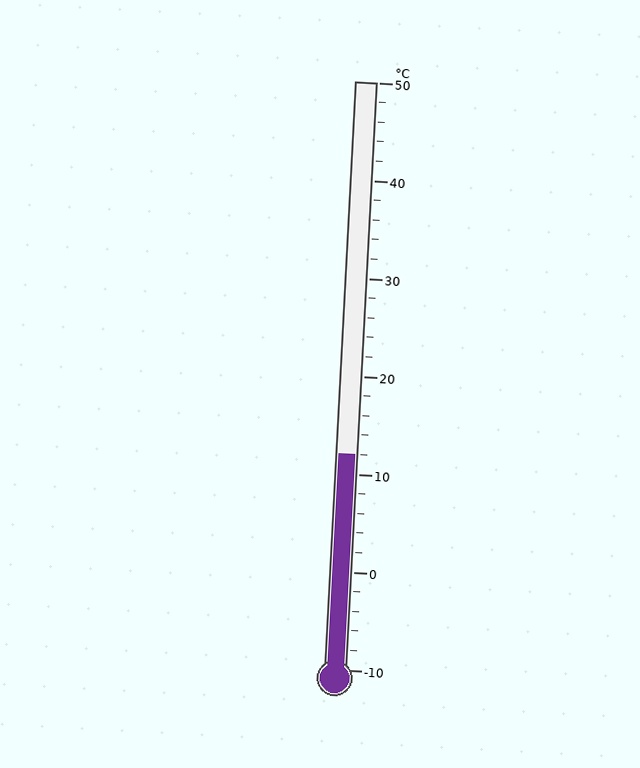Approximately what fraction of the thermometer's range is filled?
The thermometer is filled to approximately 35% of its range.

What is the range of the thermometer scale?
The thermometer scale ranges from -10°C to 50°C.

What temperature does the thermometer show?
The thermometer shows approximately 12°C.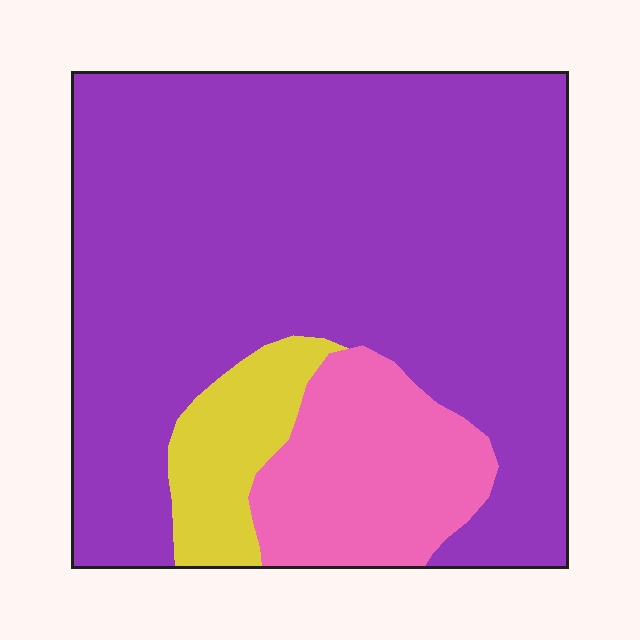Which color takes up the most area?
Purple, at roughly 75%.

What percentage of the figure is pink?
Pink covers 16% of the figure.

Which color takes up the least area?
Yellow, at roughly 10%.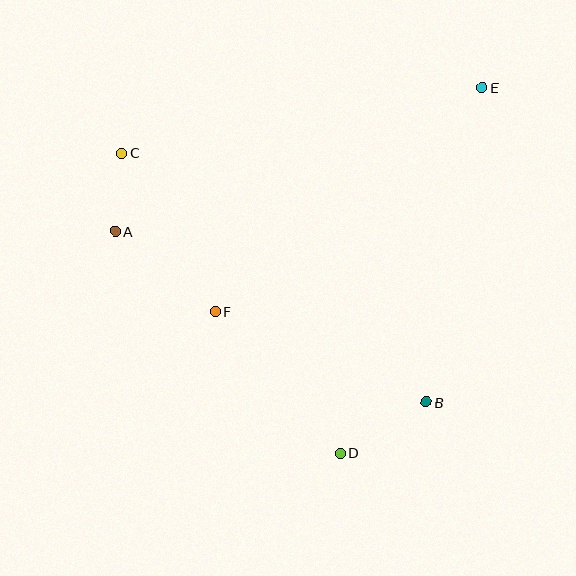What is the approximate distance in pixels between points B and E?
The distance between B and E is approximately 320 pixels.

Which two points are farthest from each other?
Points A and E are farthest from each other.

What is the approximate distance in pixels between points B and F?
The distance between B and F is approximately 229 pixels.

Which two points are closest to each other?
Points A and C are closest to each other.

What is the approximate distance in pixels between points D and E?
The distance between D and E is approximately 392 pixels.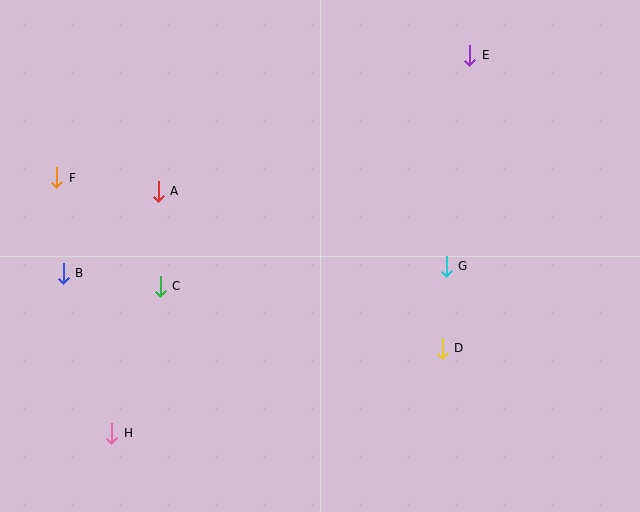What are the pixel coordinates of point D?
Point D is at (442, 348).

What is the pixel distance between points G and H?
The distance between G and H is 374 pixels.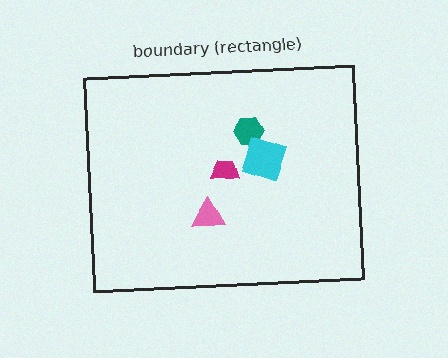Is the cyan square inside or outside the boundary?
Inside.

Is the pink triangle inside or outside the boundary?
Inside.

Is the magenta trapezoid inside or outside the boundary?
Inside.